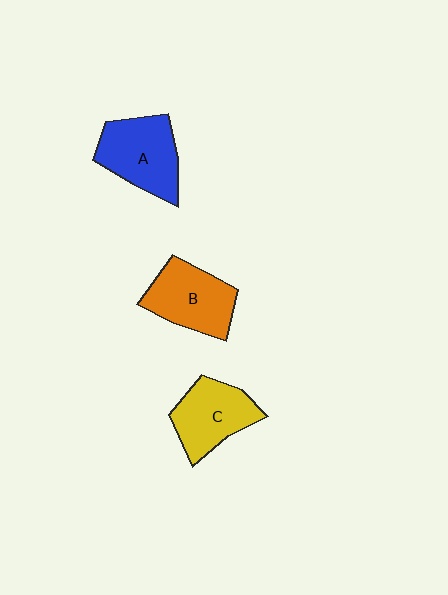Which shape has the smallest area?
Shape C (yellow).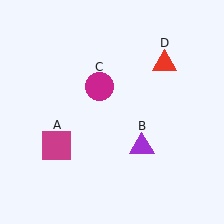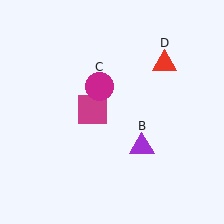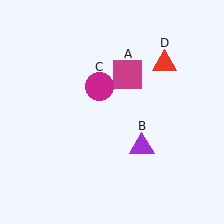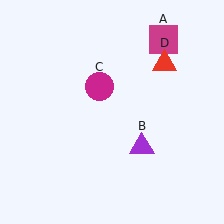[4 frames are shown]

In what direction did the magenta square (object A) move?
The magenta square (object A) moved up and to the right.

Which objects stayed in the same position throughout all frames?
Purple triangle (object B) and magenta circle (object C) and red triangle (object D) remained stationary.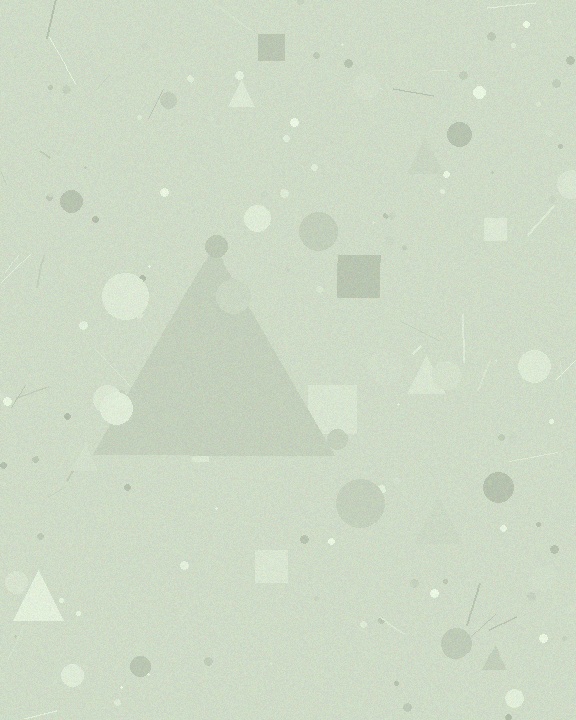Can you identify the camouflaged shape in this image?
The camouflaged shape is a triangle.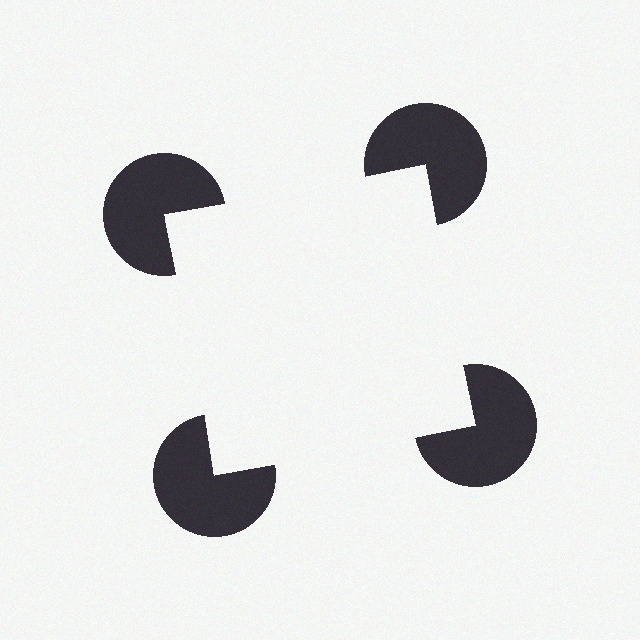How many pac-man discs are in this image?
There are 4 — one at each vertex of the illusory square.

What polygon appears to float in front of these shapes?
An illusory square — its edges are inferred from the aligned wedge cuts in the pac-man discs, not physically drawn.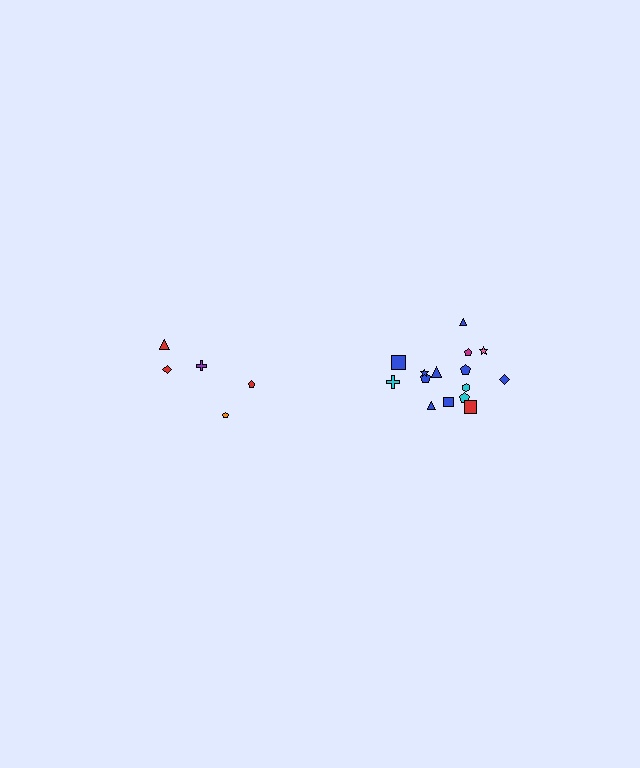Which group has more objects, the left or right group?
The right group.